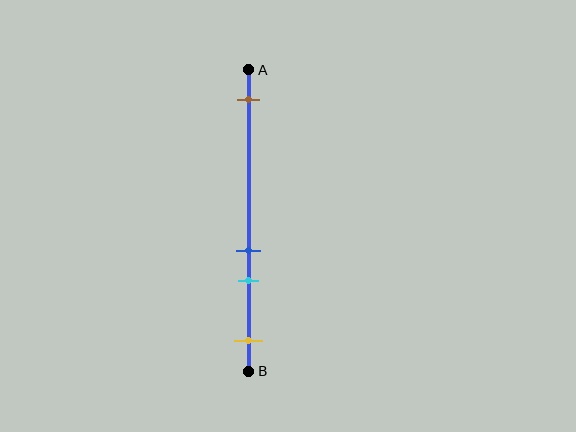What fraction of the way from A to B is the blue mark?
The blue mark is approximately 60% (0.6) of the way from A to B.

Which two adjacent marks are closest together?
The blue and cyan marks are the closest adjacent pair.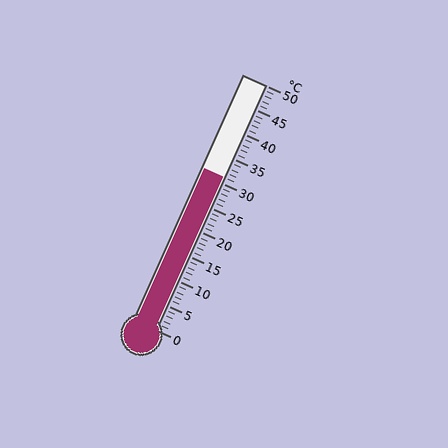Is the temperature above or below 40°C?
The temperature is below 40°C.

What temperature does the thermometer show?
The thermometer shows approximately 31°C.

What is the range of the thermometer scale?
The thermometer scale ranges from 0°C to 50°C.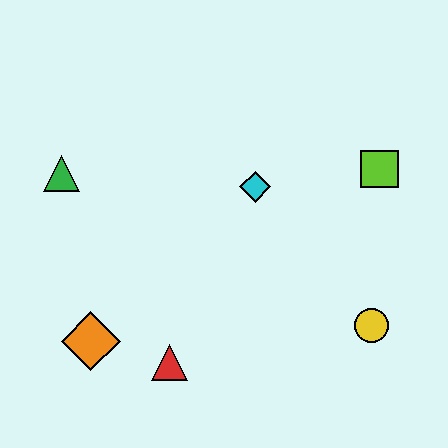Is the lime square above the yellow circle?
Yes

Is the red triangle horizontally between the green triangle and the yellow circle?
Yes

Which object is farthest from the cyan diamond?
The orange diamond is farthest from the cyan diamond.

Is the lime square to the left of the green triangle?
No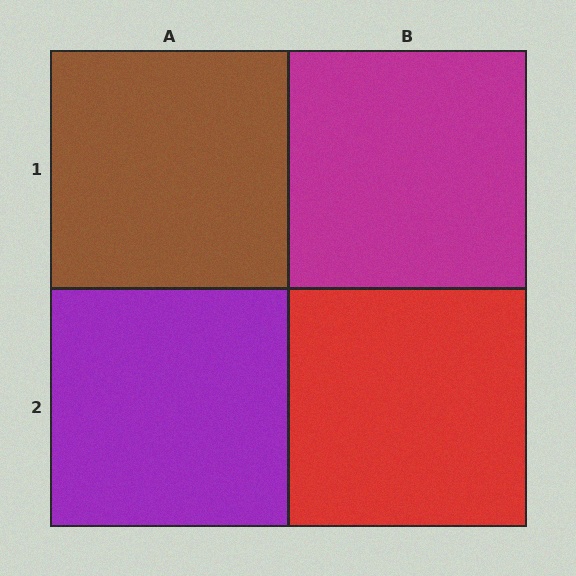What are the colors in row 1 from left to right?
Brown, magenta.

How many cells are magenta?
1 cell is magenta.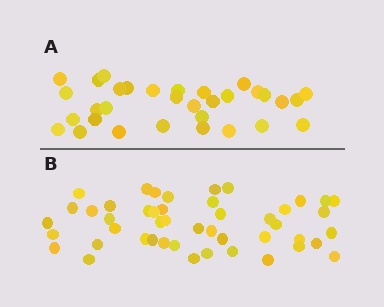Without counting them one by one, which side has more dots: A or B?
Region B (the bottom region) has more dots.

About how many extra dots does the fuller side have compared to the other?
Region B has approximately 15 more dots than region A.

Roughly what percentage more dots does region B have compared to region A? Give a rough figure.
About 45% more.